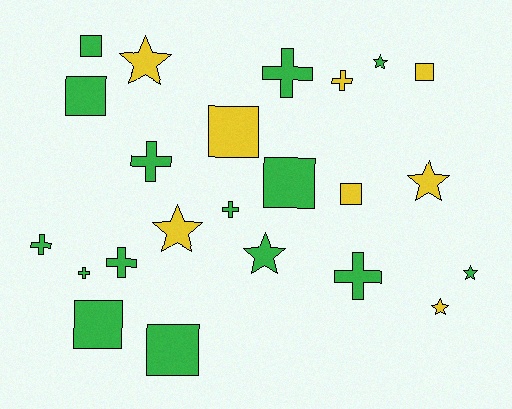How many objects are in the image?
There are 23 objects.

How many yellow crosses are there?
There is 1 yellow cross.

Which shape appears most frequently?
Square, with 8 objects.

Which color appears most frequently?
Green, with 15 objects.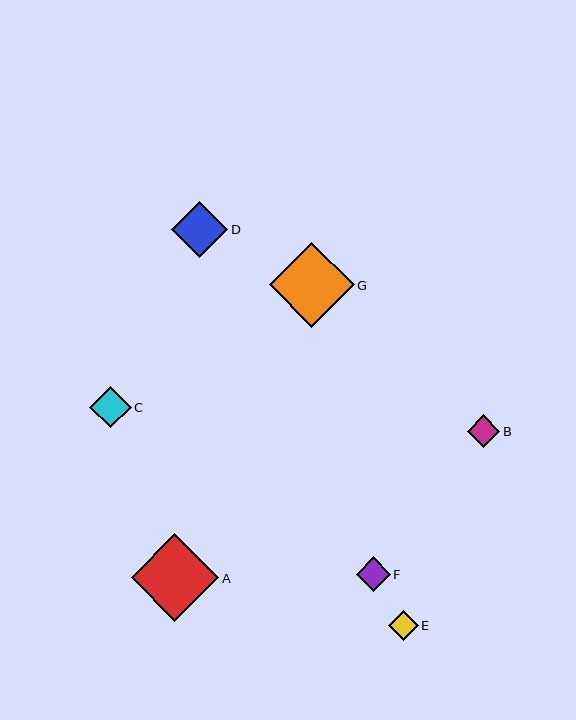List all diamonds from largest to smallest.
From largest to smallest: A, G, D, C, F, B, E.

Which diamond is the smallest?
Diamond E is the smallest with a size of approximately 30 pixels.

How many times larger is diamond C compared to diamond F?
Diamond C is approximately 1.2 times the size of diamond F.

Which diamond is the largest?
Diamond A is the largest with a size of approximately 88 pixels.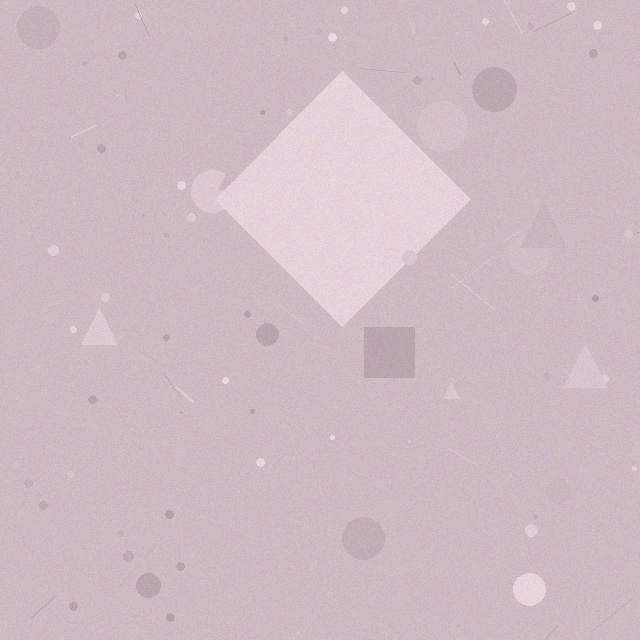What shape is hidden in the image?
A diamond is hidden in the image.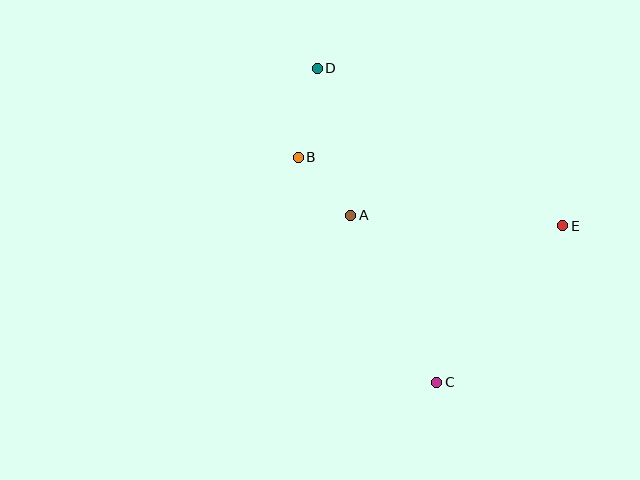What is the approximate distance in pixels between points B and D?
The distance between B and D is approximately 91 pixels.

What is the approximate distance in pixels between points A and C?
The distance between A and C is approximately 188 pixels.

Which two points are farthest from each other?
Points C and D are farthest from each other.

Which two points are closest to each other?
Points A and B are closest to each other.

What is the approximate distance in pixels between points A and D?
The distance between A and D is approximately 150 pixels.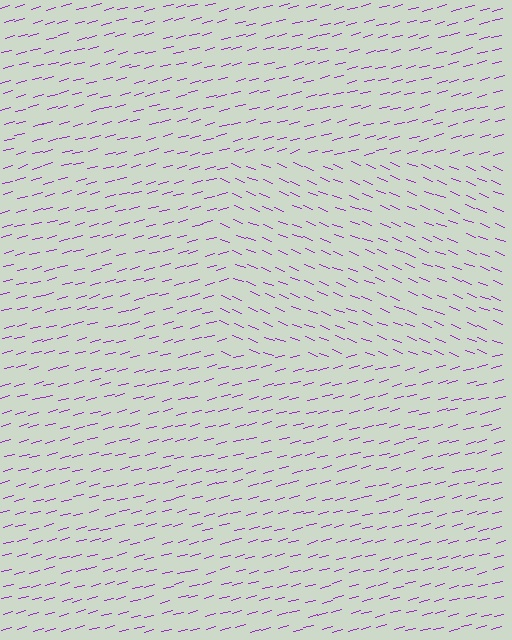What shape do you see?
I see a rectangle.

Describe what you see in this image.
The image is filled with small purple line segments. A rectangle region in the image has lines oriented differently from the surrounding lines, creating a visible texture boundary.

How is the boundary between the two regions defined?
The boundary is defined purely by a change in line orientation (approximately 37 degrees difference). All lines are the same color and thickness.